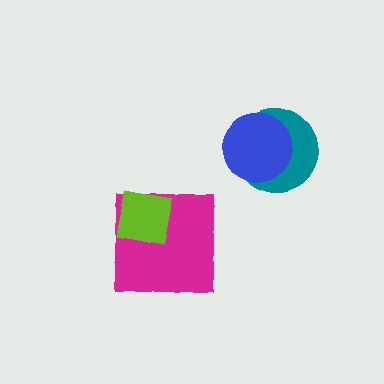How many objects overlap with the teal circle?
1 object overlaps with the teal circle.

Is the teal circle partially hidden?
Yes, it is partially covered by another shape.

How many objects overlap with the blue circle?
1 object overlaps with the blue circle.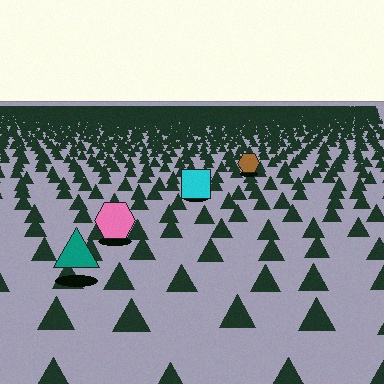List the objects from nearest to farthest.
From nearest to farthest: the teal triangle, the pink hexagon, the cyan square, the brown hexagon.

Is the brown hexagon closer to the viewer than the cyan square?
No. The cyan square is closer — you can tell from the texture gradient: the ground texture is coarser near it.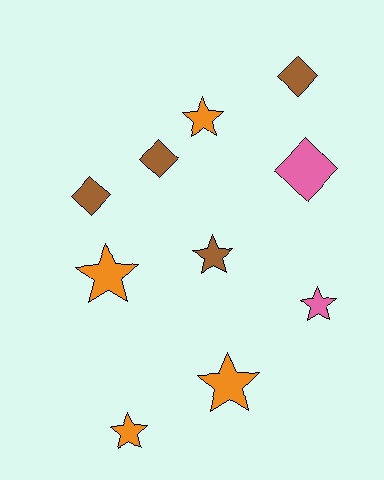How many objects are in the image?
There are 10 objects.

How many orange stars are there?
There are 4 orange stars.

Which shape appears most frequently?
Star, with 6 objects.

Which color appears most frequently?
Brown, with 4 objects.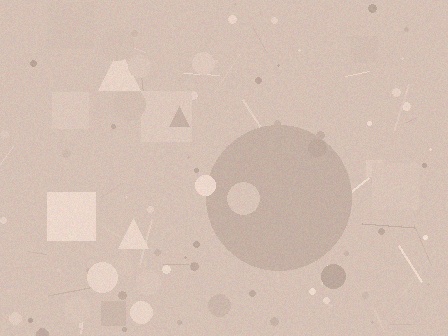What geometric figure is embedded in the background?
A circle is embedded in the background.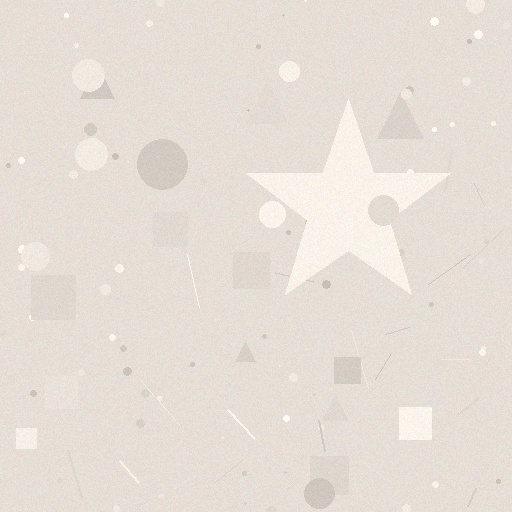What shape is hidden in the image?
A star is hidden in the image.